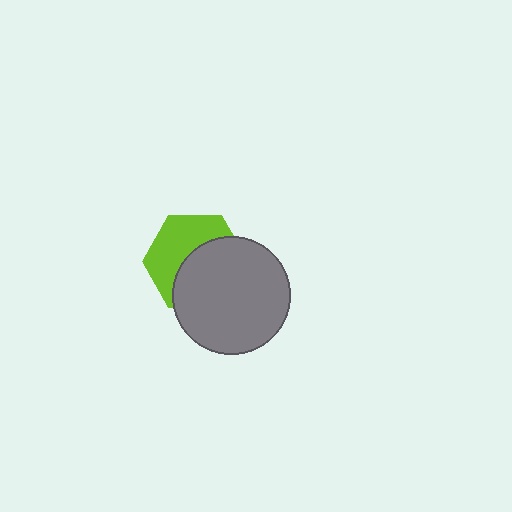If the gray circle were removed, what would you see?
You would see the complete lime hexagon.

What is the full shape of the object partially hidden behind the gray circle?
The partially hidden object is a lime hexagon.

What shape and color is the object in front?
The object in front is a gray circle.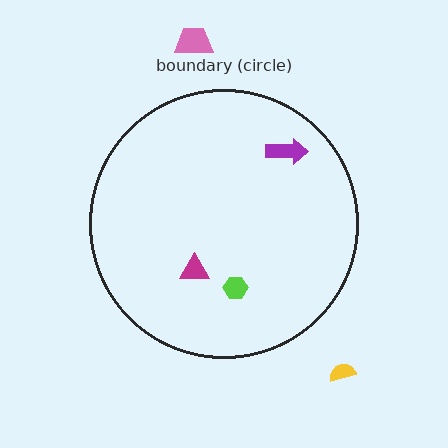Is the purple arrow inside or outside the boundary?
Inside.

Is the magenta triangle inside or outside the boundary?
Inside.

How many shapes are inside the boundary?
3 inside, 2 outside.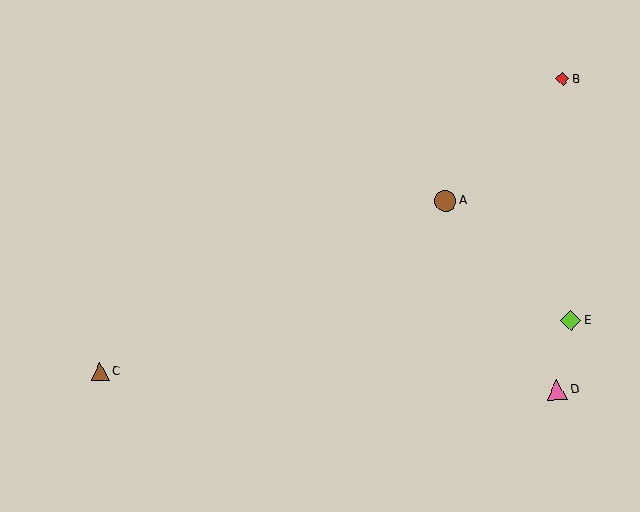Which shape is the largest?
The brown circle (labeled A) is the largest.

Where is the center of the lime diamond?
The center of the lime diamond is at (571, 321).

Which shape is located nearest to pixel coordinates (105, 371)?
The brown triangle (labeled C) at (100, 372) is nearest to that location.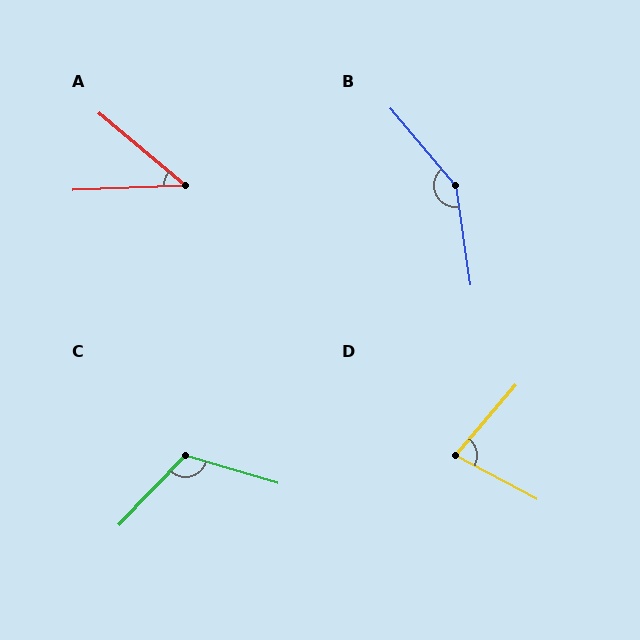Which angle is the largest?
B, at approximately 148 degrees.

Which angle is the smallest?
A, at approximately 42 degrees.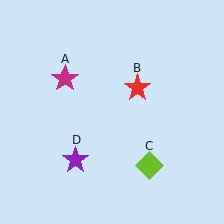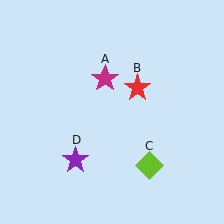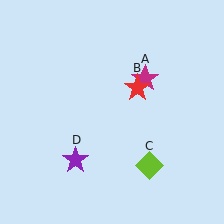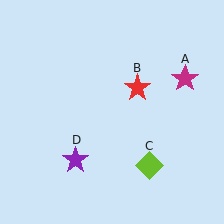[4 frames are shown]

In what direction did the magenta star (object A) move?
The magenta star (object A) moved right.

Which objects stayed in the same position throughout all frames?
Red star (object B) and lime diamond (object C) and purple star (object D) remained stationary.